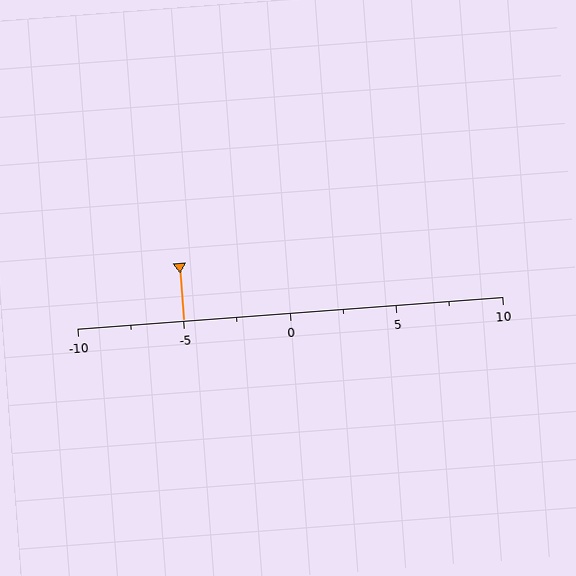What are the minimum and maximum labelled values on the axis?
The axis runs from -10 to 10.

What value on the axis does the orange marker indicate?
The marker indicates approximately -5.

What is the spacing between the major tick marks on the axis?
The major ticks are spaced 5 apart.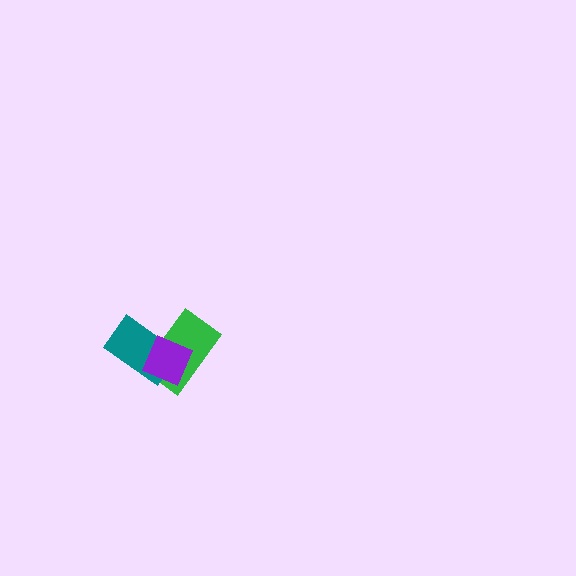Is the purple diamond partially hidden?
No, no other shape covers it.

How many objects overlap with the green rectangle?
2 objects overlap with the green rectangle.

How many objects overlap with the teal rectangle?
2 objects overlap with the teal rectangle.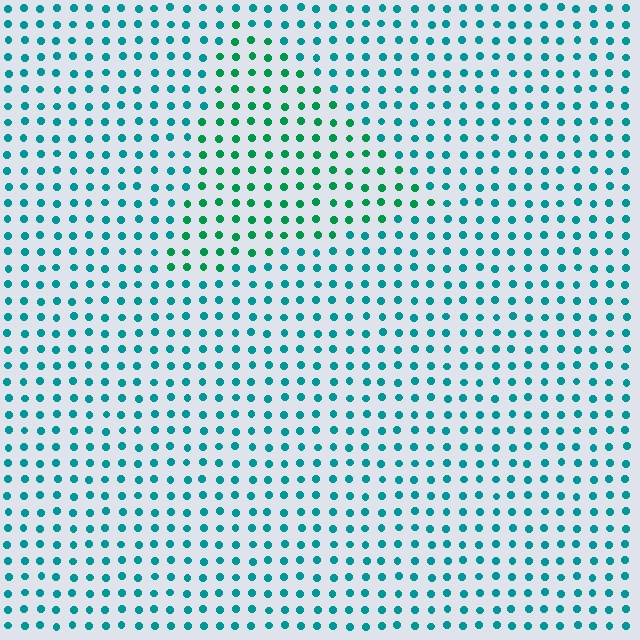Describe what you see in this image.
The image is filled with small teal elements in a uniform arrangement. A triangle-shaped region is visible where the elements are tinted to a slightly different hue, forming a subtle color boundary.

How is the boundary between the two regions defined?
The boundary is defined purely by a slight shift in hue (about 32 degrees). Spacing, size, and orientation are identical on both sides.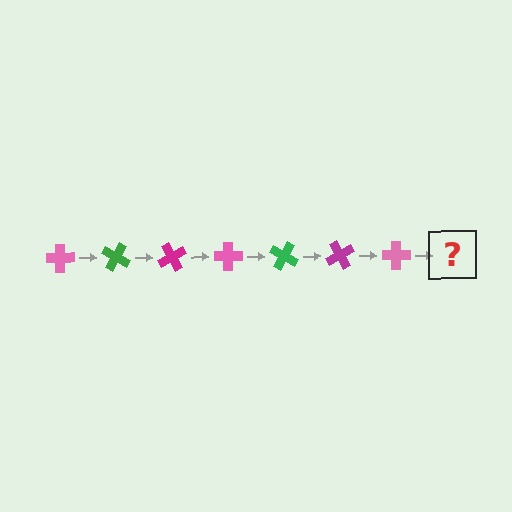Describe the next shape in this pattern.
It should be a green cross, rotated 210 degrees from the start.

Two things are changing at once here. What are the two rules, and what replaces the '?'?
The two rules are that it rotates 30 degrees each step and the color cycles through pink, green, and magenta. The '?' should be a green cross, rotated 210 degrees from the start.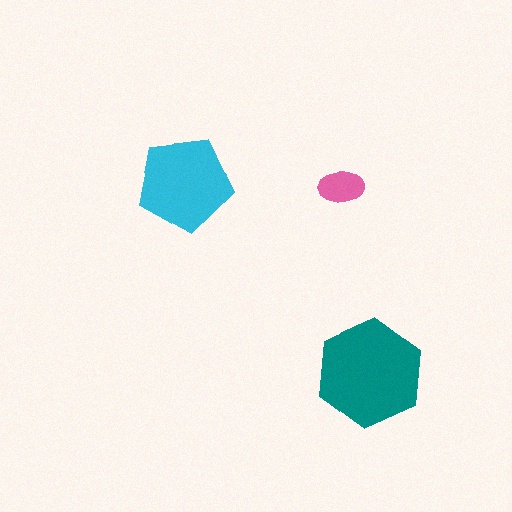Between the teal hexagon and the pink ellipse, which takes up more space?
The teal hexagon.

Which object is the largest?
The teal hexagon.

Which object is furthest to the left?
The cyan pentagon is leftmost.